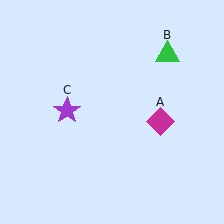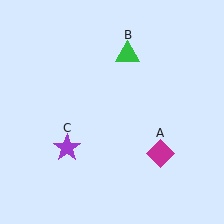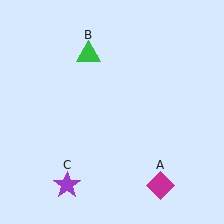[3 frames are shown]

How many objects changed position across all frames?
3 objects changed position: magenta diamond (object A), green triangle (object B), purple star (object C).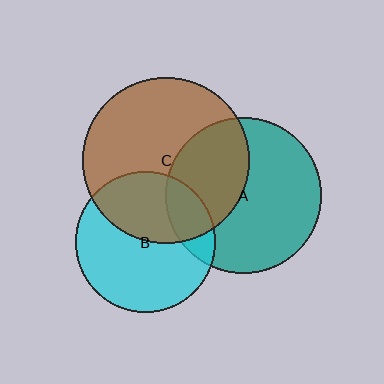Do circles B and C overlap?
Yes.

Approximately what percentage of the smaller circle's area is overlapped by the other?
Approximately 40%.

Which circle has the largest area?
Circle C (brown).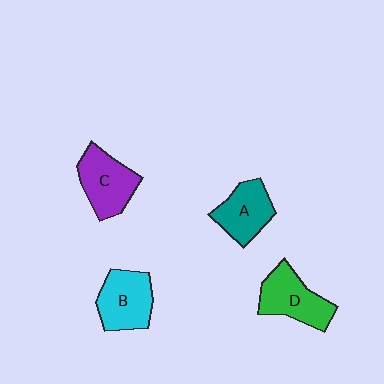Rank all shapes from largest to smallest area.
From largest to smallest: D (green), C (purple), B (cyan), A (teal).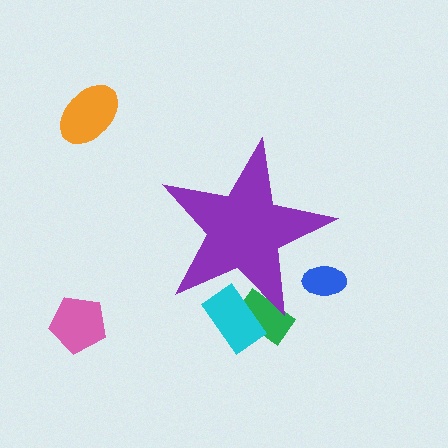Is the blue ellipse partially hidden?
Yes, the blue ellipse is partially hidden behind the purple star.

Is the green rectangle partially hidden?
Yes, the green rectangle is partially hidden behind the purple star.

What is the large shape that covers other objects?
A purple star.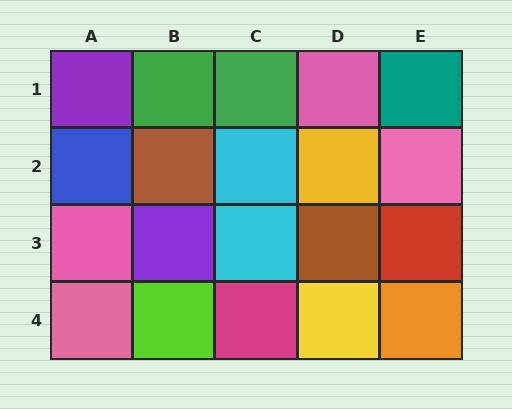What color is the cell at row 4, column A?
Pink.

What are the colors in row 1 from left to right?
Purple, green, green, pink, teal.